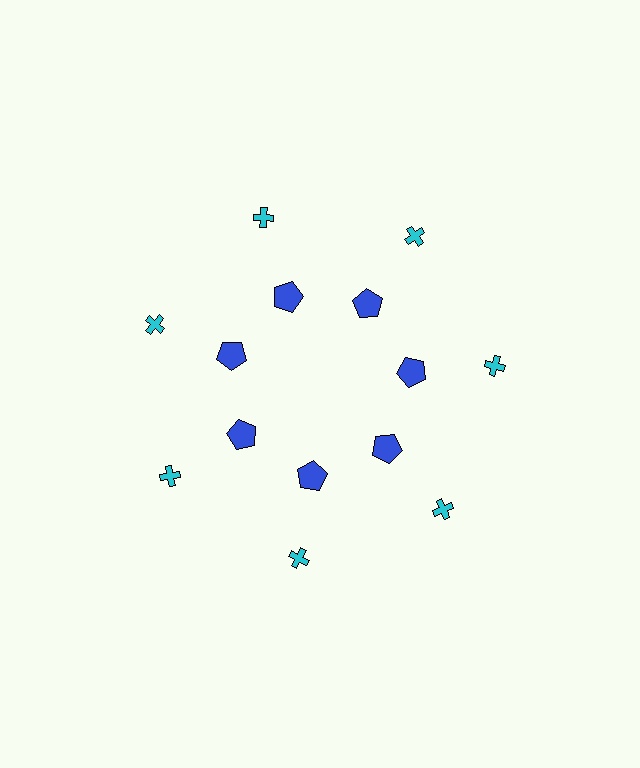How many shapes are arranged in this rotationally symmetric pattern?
There are 14 shapes, arranged in 7 groups of 2.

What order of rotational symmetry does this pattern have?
This pattern has 7-fold rotational symmetry.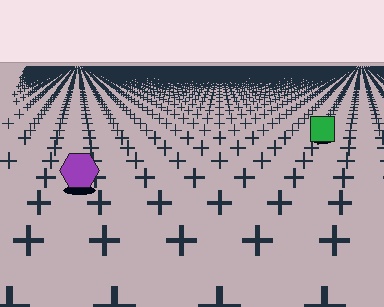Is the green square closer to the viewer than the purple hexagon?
No. The purple hexagon is closer — you can tell from the texture gradient: the ground texture is coarser near it.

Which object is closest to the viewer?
The purple hexagon is closest. The texture marks near it are larger and more spread out.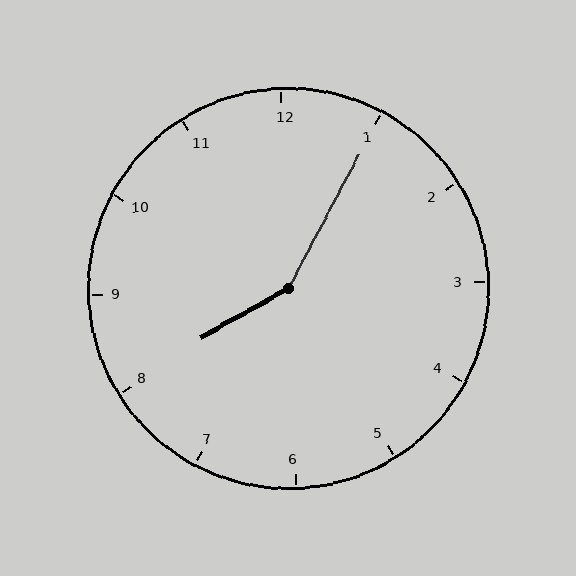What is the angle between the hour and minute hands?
Approximately 148 degrees.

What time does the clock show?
8:05.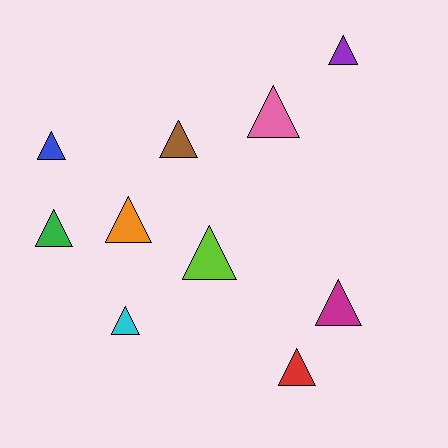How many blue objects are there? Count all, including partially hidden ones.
There is 1 blue object.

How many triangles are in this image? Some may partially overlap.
There are 10 triangles.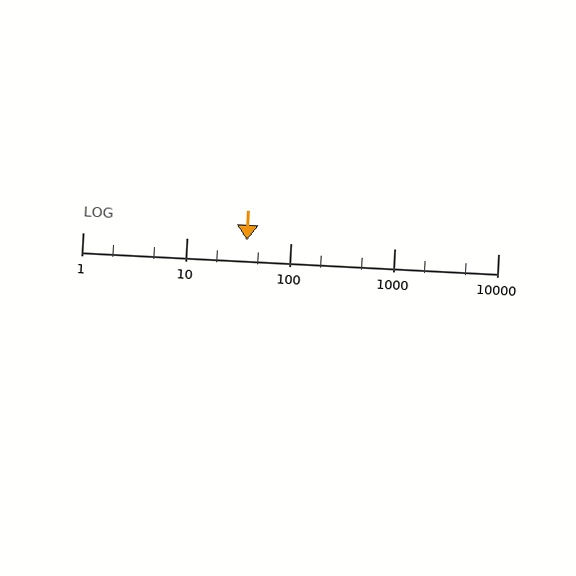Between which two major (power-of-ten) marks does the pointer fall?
The pointer is between 10 and 100.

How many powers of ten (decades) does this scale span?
The scale spans 4 decades, from 1 to 10000.